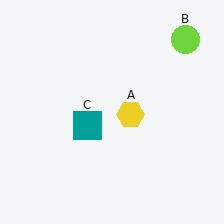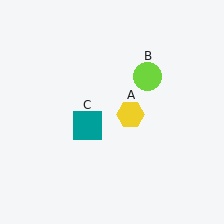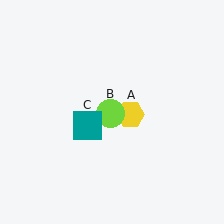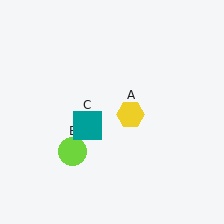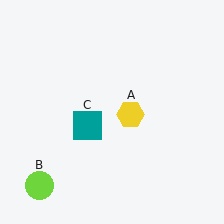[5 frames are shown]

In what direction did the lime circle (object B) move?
The lime circle (object B) moved down and to the left.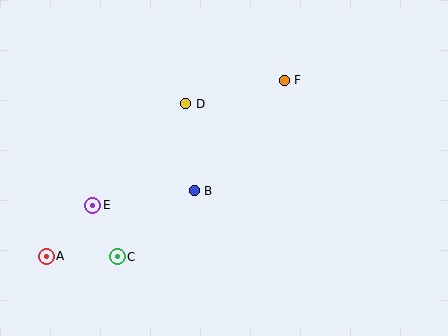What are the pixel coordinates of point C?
Point C is at (117, 257).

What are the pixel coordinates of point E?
Point E is at (93, 205).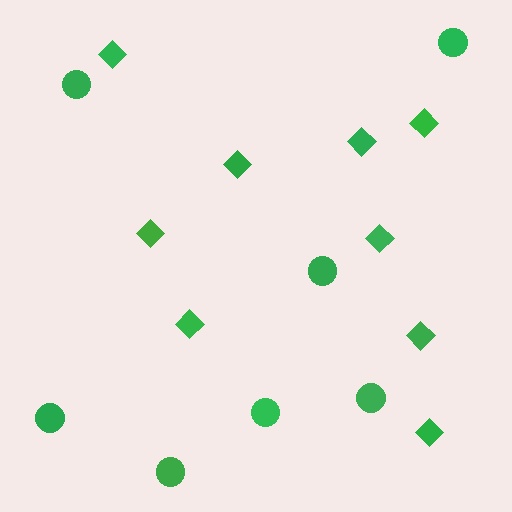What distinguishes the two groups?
There are 2 groups: one group of circles (7) and one group of diamonds (9).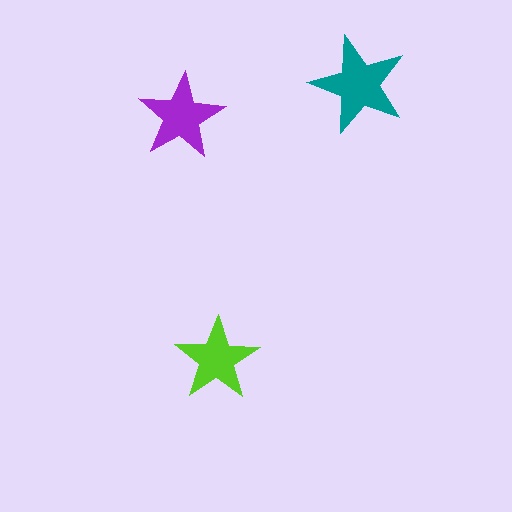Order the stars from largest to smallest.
the teal one, the purple one, the lime one.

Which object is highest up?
The teal star is topmost.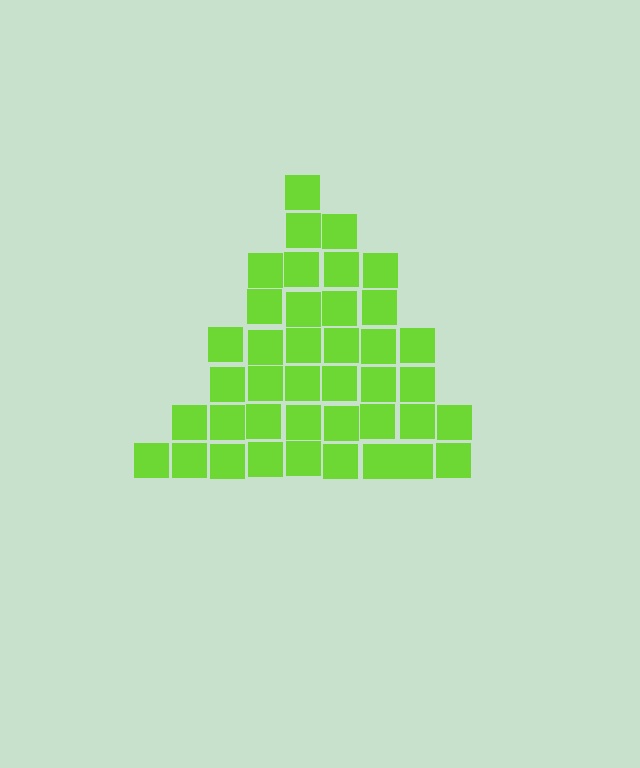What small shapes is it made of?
It is made of small squares.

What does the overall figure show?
The overall figure shows a triangle.